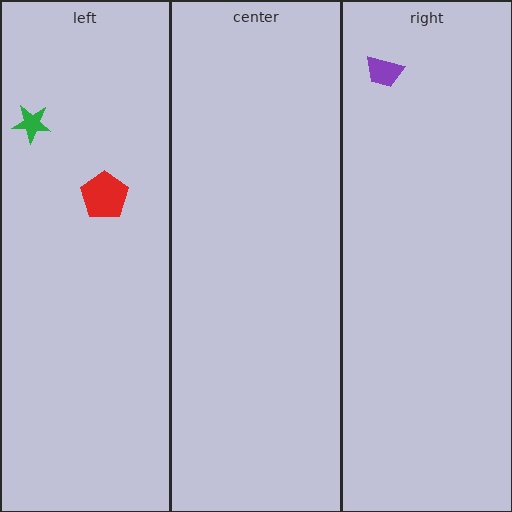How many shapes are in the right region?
1.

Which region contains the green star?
The left region.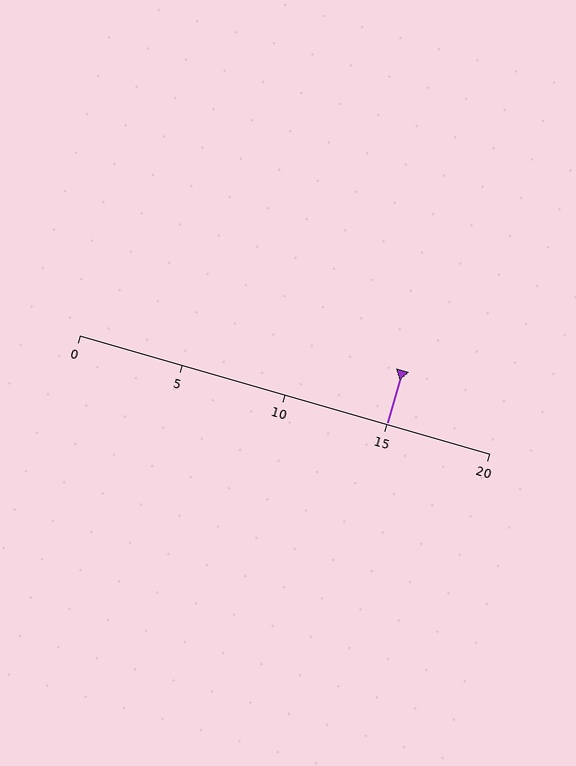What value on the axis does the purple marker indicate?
The marker indicates approximately 15.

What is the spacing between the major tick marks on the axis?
The major ticks are spaced 5 apart.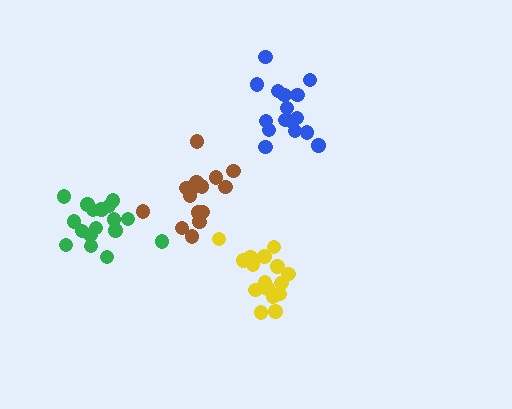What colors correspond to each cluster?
The clusters are colored: yellow, brown, green, blue.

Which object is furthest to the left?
The green cluster is leftmost.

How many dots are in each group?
Group 1: 18 dots, Group 2: 16 dots, Group 3: 17 dots, Group 4: 17 dots (68 total).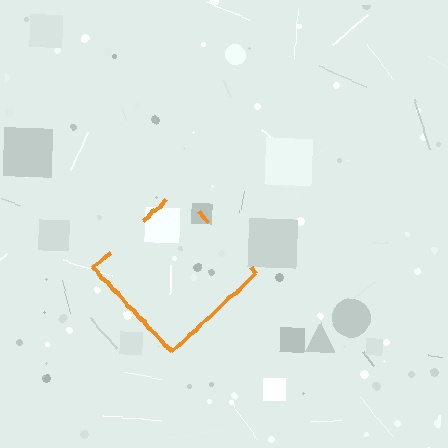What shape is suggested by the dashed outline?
The dashed outline suggests a diamond.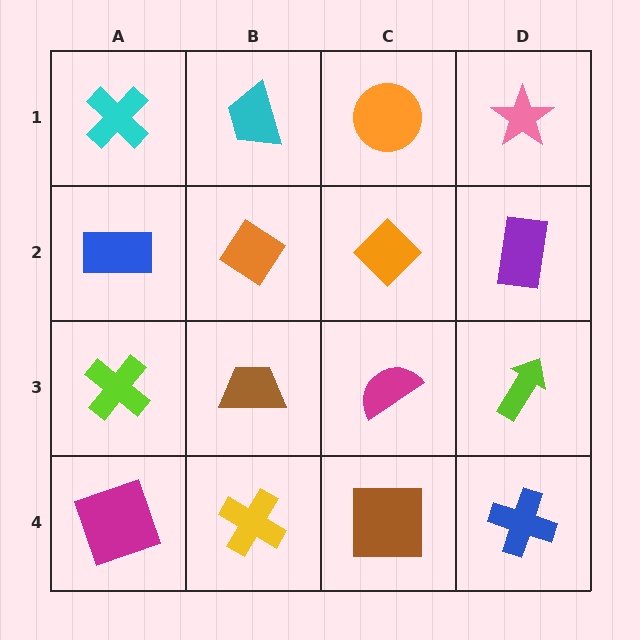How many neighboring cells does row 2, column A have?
3.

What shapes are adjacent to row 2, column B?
A cyan trapezoid (row 1, column B), a brown trapezoid (row 3, column B), a blue rectangle (row 2, column A), an orange diamond (row 2, column C).